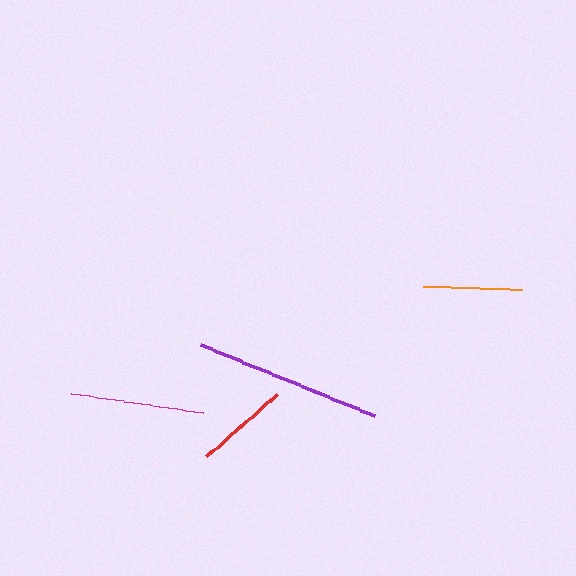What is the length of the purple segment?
The purple segment is approximately 188 pixels long.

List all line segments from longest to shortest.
From longest to shortest: purple, magenta, orange, red.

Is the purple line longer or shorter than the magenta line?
The purple line is longer than the magenta line.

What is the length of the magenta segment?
The magenta segment is approximately 133 pixels long.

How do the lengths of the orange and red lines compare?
The orange and red lines are approximately the same length.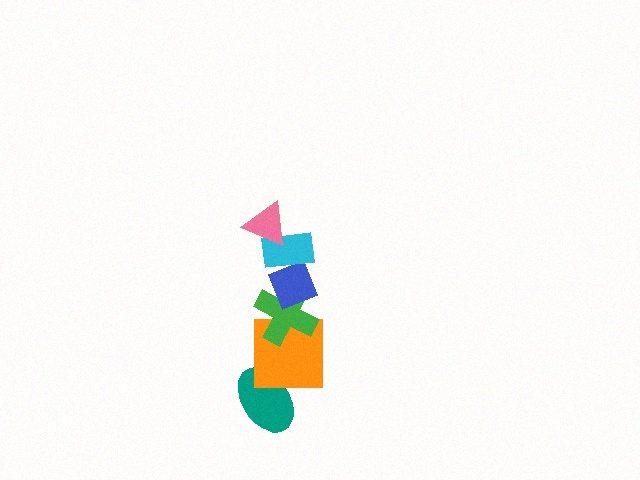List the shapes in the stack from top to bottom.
From top to bottom: the pink triangle, the cyan rectangle, the blue diamond, the green cross, the orange square, the teal ellipse.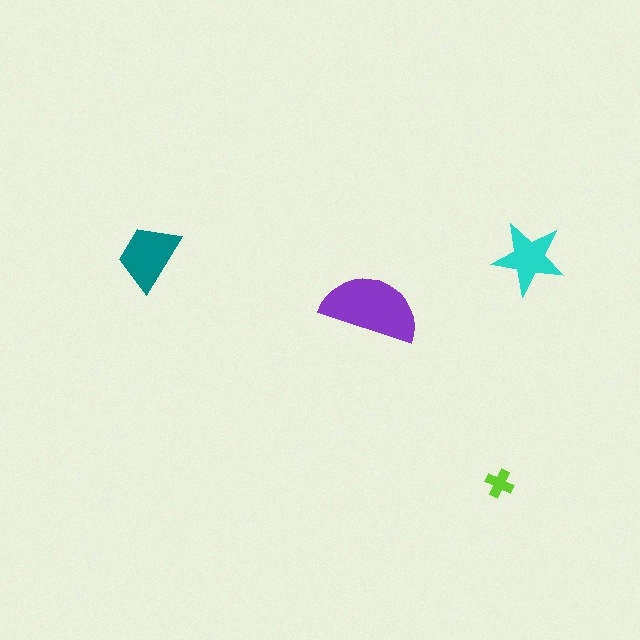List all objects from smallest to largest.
The lime cross, the cyan star, the teal trapezoid, the purple semicircle.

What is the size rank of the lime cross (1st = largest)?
4th.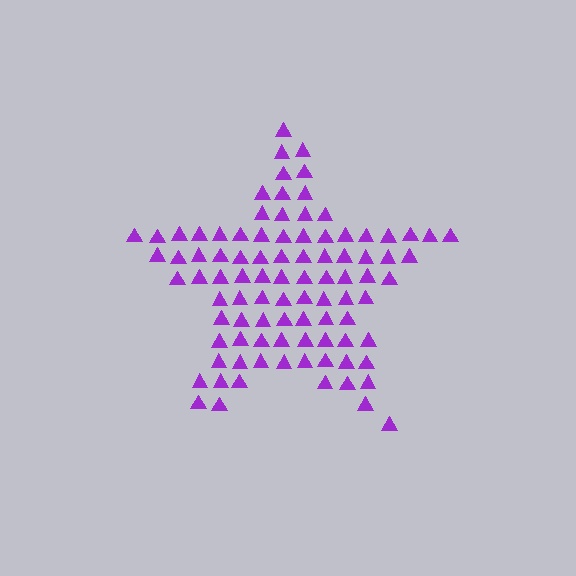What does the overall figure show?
The overall figure shows a star.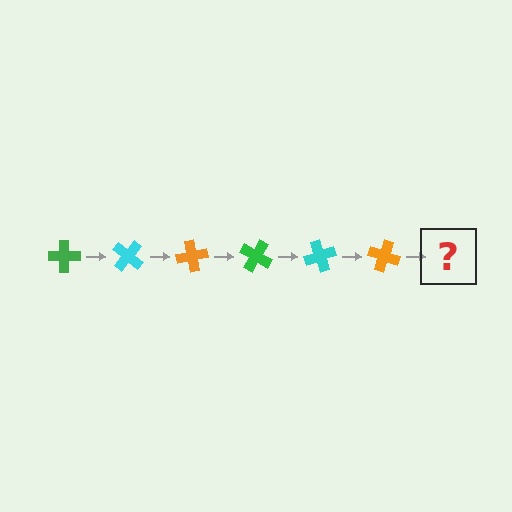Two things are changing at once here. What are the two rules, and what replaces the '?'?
The two rules are that it rotates 40 degrees each step and the color cycles through green, cyan, and orange. The '?' should be a green cross, rotated 240 degrees from the start.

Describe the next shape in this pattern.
It should be a green cross, rotated 240 degrees from the start.